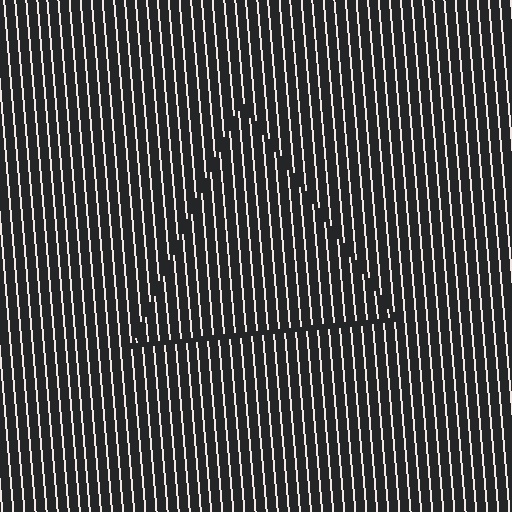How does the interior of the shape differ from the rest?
The interior of the shape contains the same grating, shifted by half a period — the contour is defined by the phase discontinuity where line-ends from the inner and outer gratings abut.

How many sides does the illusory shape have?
3 sides — the line-ends trace a triangle.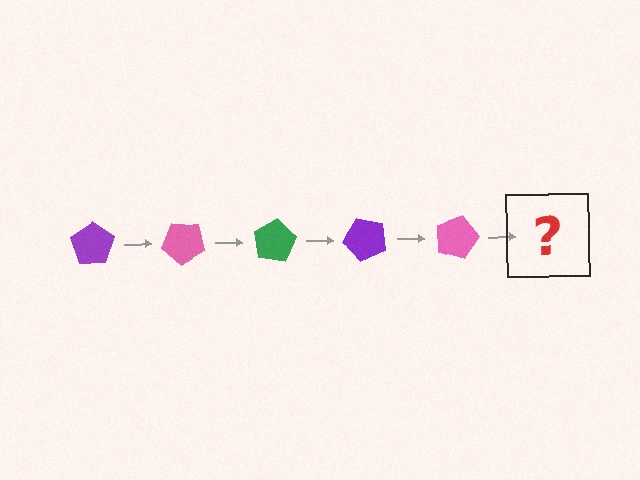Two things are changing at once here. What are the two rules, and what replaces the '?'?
The two rules are that it rotates 40 degrees each step and the color cycles through purple, pink, and green. The '?' should be a green pentagon, rotated 200 degrees from the start.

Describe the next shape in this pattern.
It should be a green pentagon, rotated 200 degrees from the start.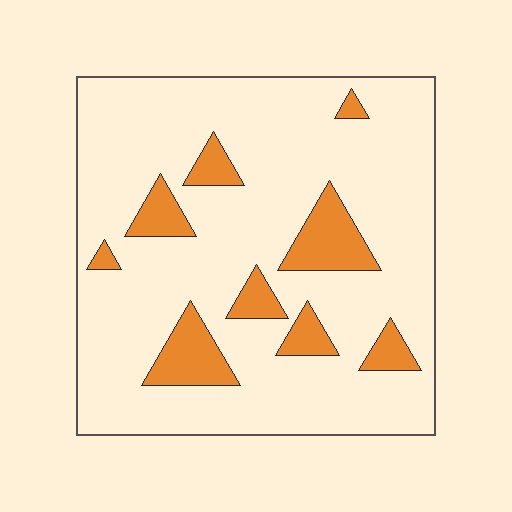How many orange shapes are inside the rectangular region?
9.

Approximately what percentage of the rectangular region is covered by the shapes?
Approximately 15%.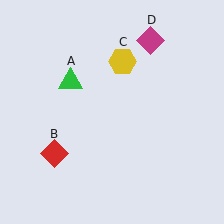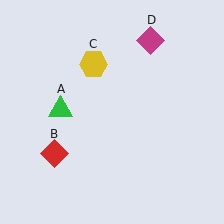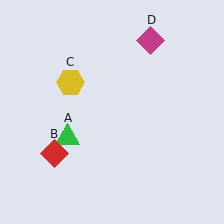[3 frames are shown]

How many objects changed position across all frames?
2 objects changed position: green triangle (object A), yellow hexagon (object C).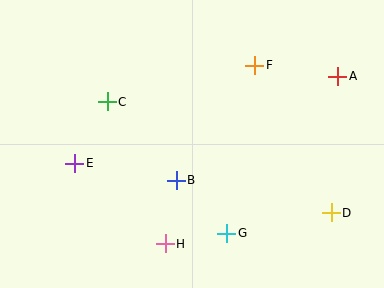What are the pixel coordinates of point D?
Point D is at (331, 213).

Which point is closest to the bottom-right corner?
Point D is closest to the bottom-right corner.